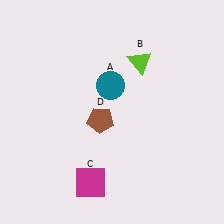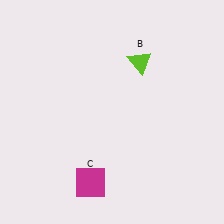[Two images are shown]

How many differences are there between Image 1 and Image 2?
There are 2 differences between the two images.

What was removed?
The brown pentagon (D), the teal circle (A) were removed in Image 2.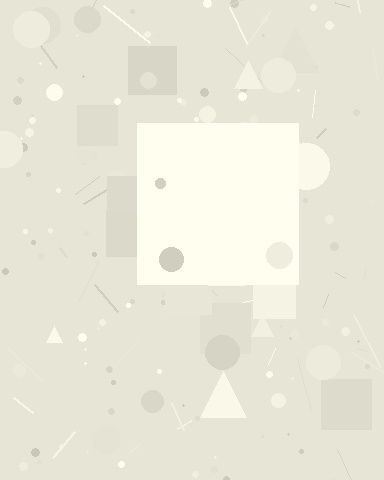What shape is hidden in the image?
A square is hidden in the image.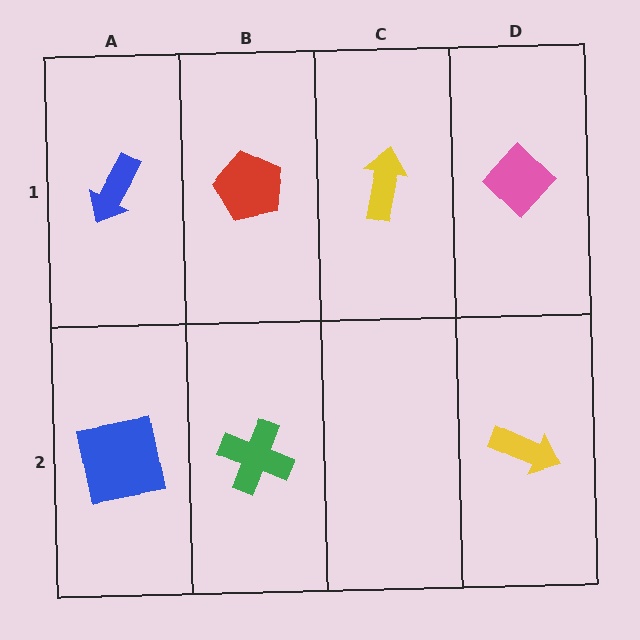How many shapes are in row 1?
4 shapes.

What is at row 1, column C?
A yellow arrow.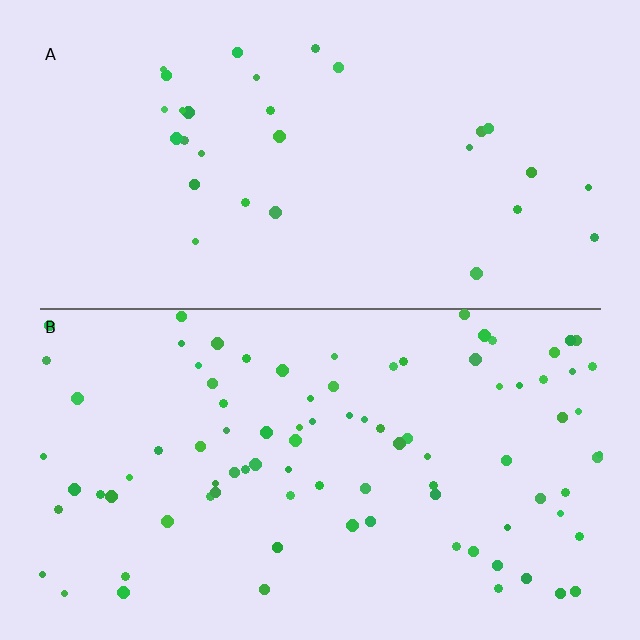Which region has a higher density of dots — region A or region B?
B (the bottom).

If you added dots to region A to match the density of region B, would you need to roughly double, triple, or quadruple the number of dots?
Approximately triple.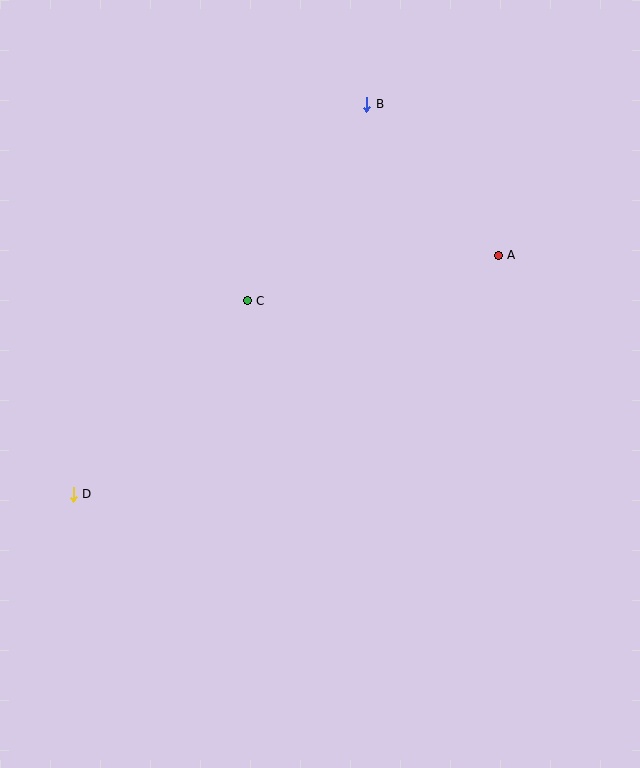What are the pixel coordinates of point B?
Point B is at (367, 104).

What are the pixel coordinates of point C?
Point C is at (247, 301).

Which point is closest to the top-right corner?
Point A is closest to the top-right corner.